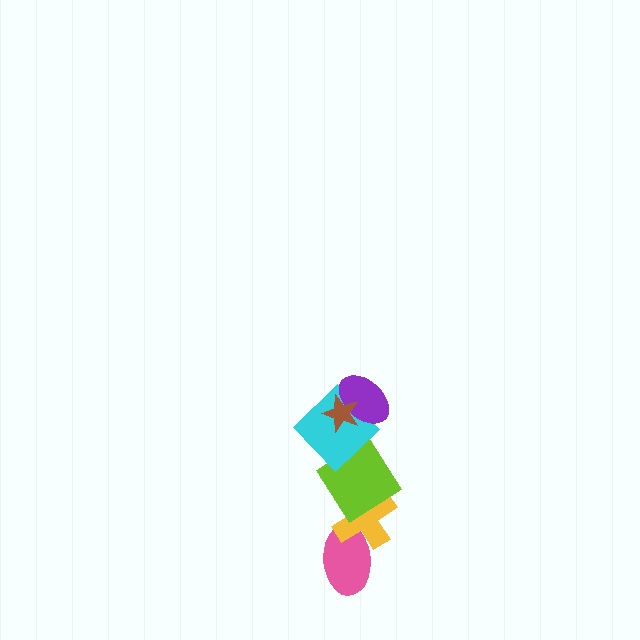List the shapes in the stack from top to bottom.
From top to bottom: the brown star, the purple ellipse, the cyan diamond, the lime diamond, the yellow cross, the pink ellipse.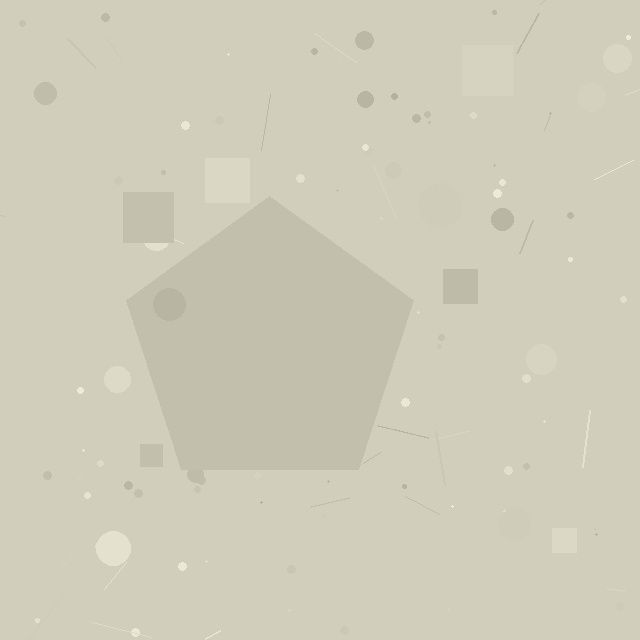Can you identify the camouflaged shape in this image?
The camouflaged shape is a pentagon.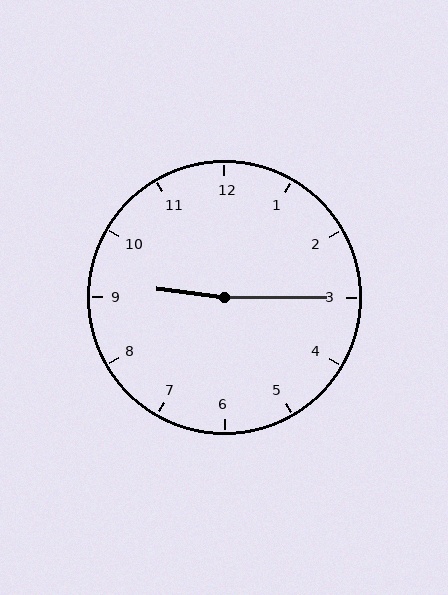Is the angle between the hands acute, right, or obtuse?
It is obtuse.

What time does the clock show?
9:15.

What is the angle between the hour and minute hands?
Approximately 172 degrees.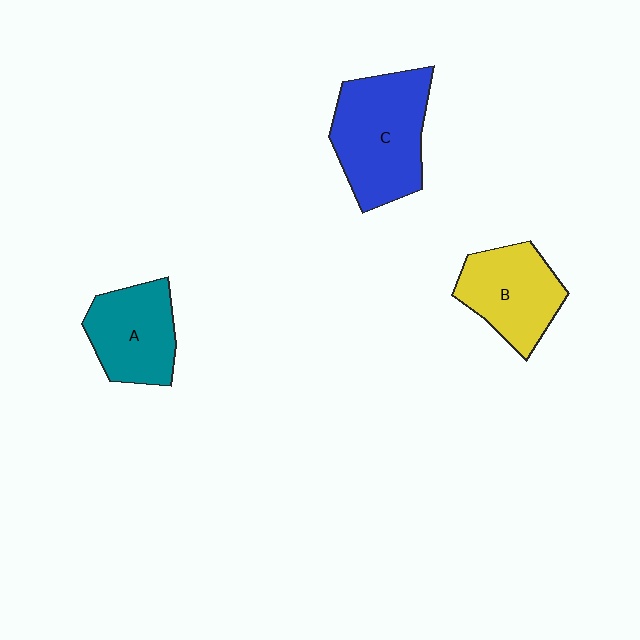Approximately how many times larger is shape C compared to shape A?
Approximately 1.4 times.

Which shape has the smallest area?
Shape A (teal).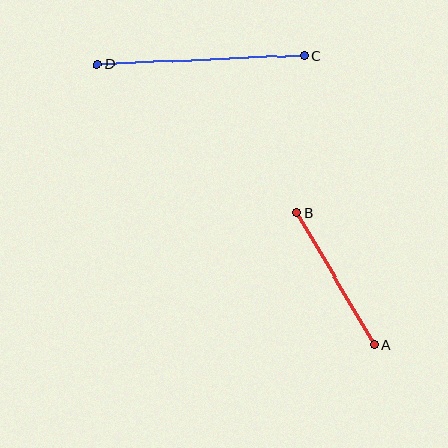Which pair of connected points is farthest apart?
Points C and D are farthest apart.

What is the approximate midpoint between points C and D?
The midpoint is at approximately (201, 60) pixels.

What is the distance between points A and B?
The distance is approximately 153 pixels.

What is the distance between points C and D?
The distance is approximately 207 pixels.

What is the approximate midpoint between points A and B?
The midpoint is at approximately (335, 279) pixels.